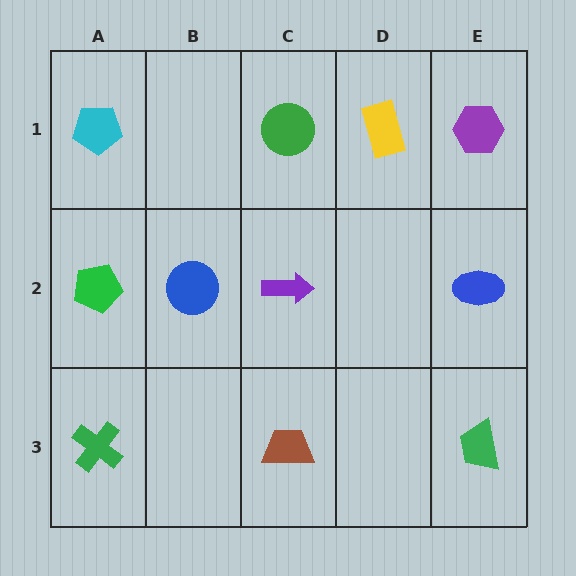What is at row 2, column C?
A purple arrow.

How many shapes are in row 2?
4 shapes.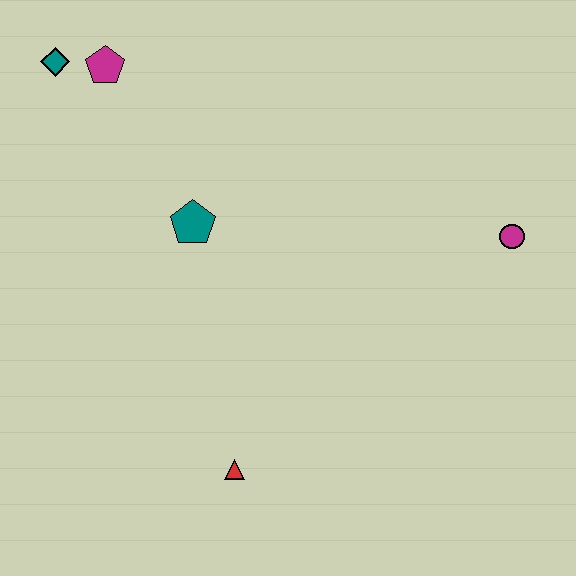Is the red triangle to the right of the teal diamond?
Yes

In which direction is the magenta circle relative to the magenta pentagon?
The magenta circle is to the right of the magenta pentagon.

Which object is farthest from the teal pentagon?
The magenta circle is farthest from the teal pentagon.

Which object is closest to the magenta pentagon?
The teal diamond is closest to the magenta pentagon.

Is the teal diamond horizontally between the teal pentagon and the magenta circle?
No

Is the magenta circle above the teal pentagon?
No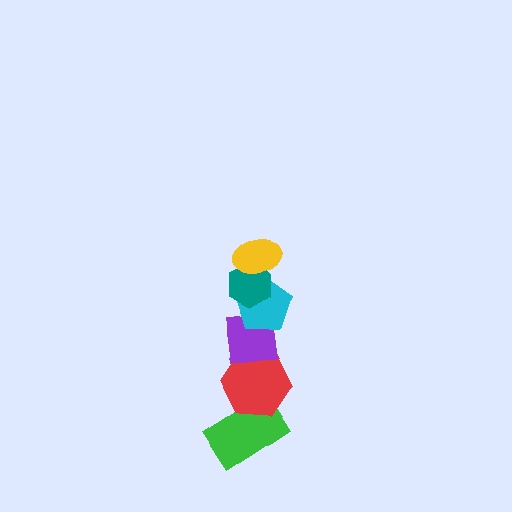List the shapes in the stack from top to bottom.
From top to bottom: the yellow ellipse, the teal hexagon, the cyan pentagon, the purple square, the red hexagon, the green rectangle.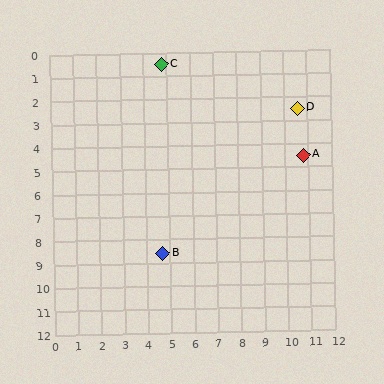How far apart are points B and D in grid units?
Points B and D are about 8.5 grid units apart.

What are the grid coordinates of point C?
Point C is at approximately (4.8, 0.5).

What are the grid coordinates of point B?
Point B is at approximately (4.7, 8.6).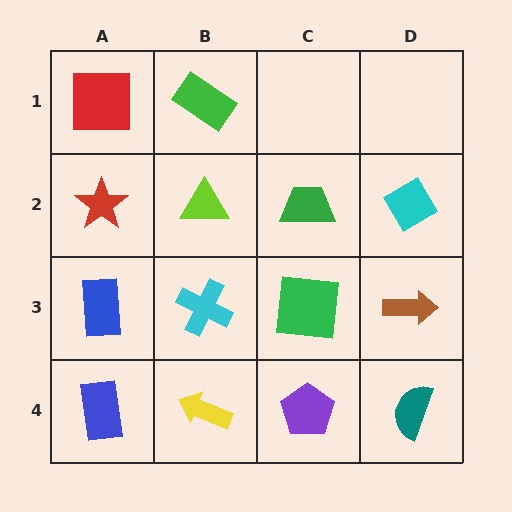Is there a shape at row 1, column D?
No, that cell is empty.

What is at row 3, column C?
A green square.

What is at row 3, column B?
A cyan cross.